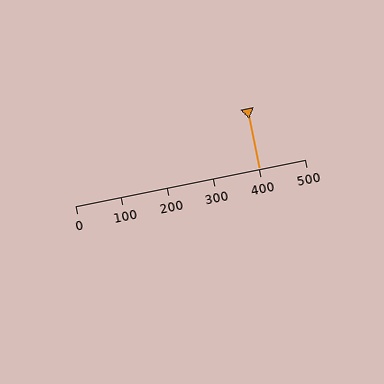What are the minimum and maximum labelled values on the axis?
The axis runs from 0 to 500.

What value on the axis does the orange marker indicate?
The marker indicates approximately 400.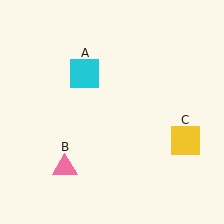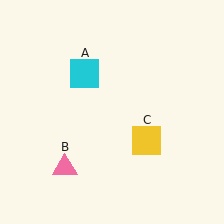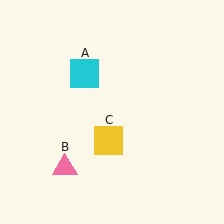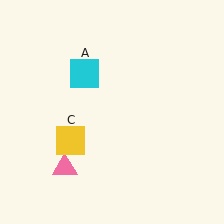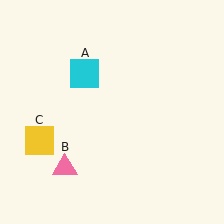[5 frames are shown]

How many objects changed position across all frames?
1 object changed position: yellow square (object C).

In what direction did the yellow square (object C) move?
The yellow square (object C) moved left.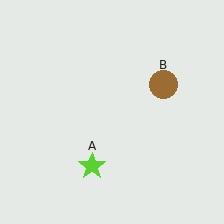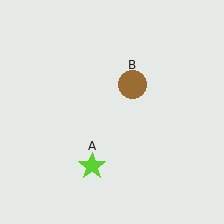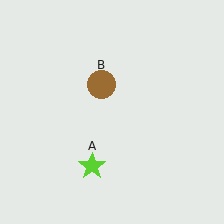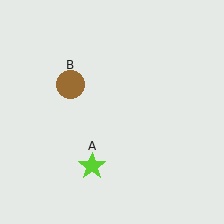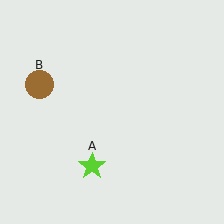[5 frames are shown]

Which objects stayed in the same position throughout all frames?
Lime star (object A) remained stationary.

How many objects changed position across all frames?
1 object changed position: brown circle (object B).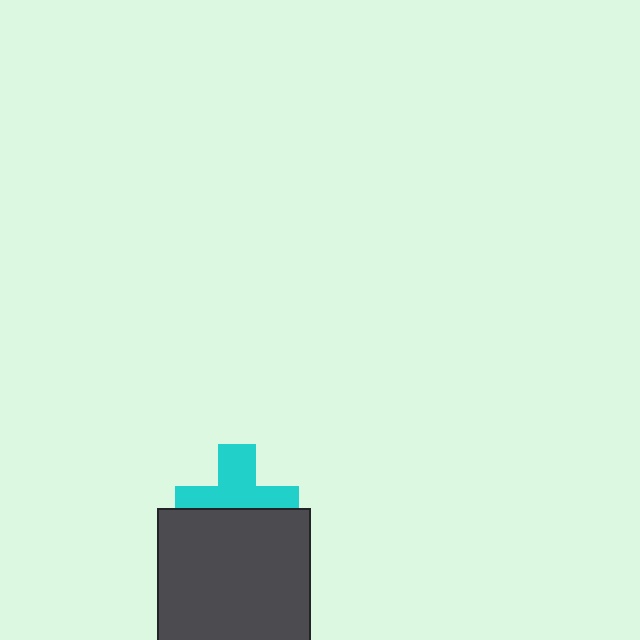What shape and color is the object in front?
The object in front is a dark gray square.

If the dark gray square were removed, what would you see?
You would see the complete cyan cross.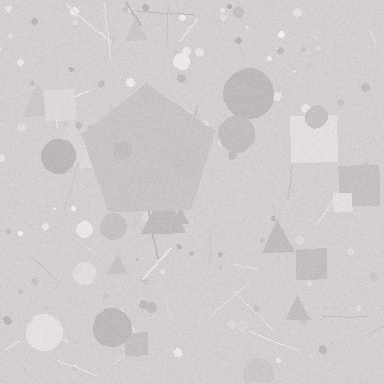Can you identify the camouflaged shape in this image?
The camouflaged shape is a pentagon.